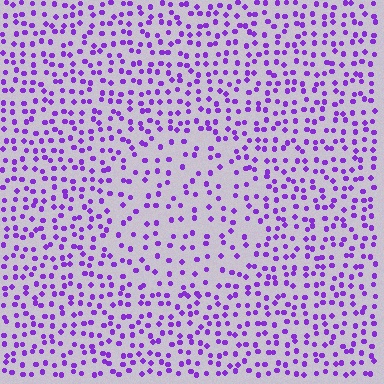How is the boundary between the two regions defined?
The boundary is defined by a change in element density (approximately 1.7x ratio). All elements are the same color, size, and shape.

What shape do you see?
I see a circle.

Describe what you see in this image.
The image contains small purple elements arranged at two different densities. A circle-shaped region is visible where the elements are less densely packed than the surrounding area.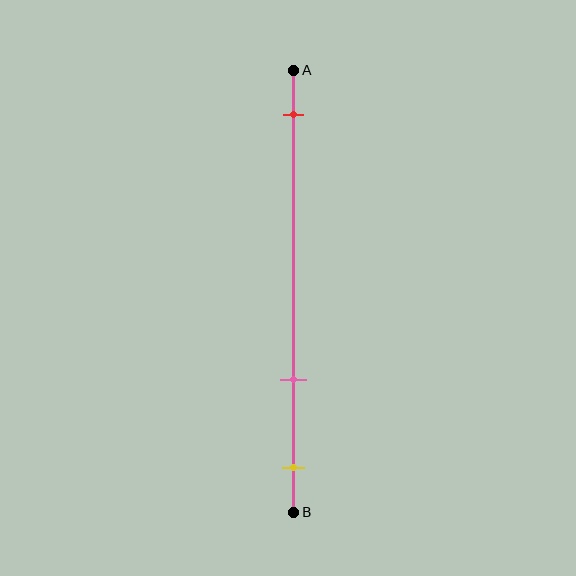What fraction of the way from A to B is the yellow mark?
The yellow mark is approximately 90% (0.9) of the way from A to B.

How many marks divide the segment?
There are 3 marks dividing the segment.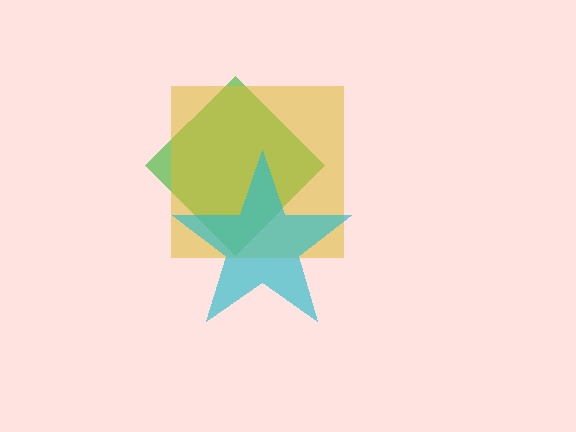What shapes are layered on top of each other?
The layered shapes are: a green diamond, a yellow square, a cyan star.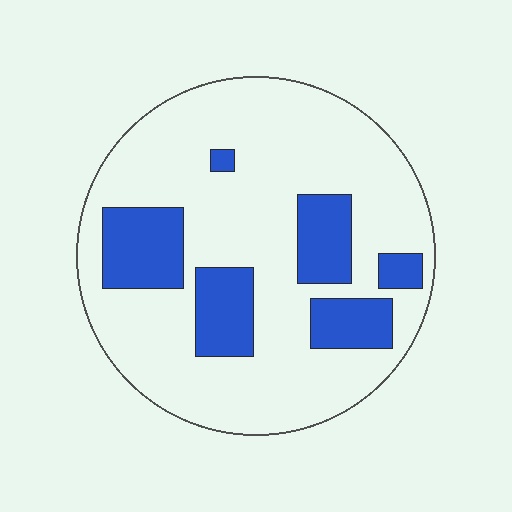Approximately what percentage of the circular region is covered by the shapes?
Approximately 25%.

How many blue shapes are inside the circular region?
6.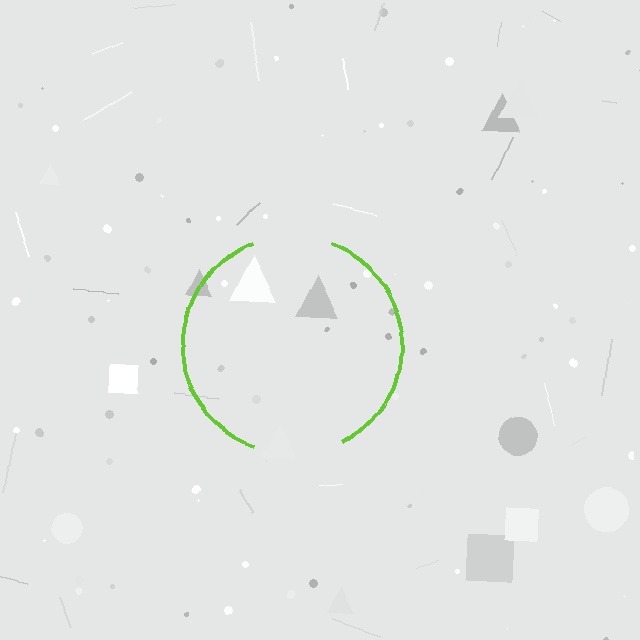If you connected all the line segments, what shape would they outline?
They would outline a circle.